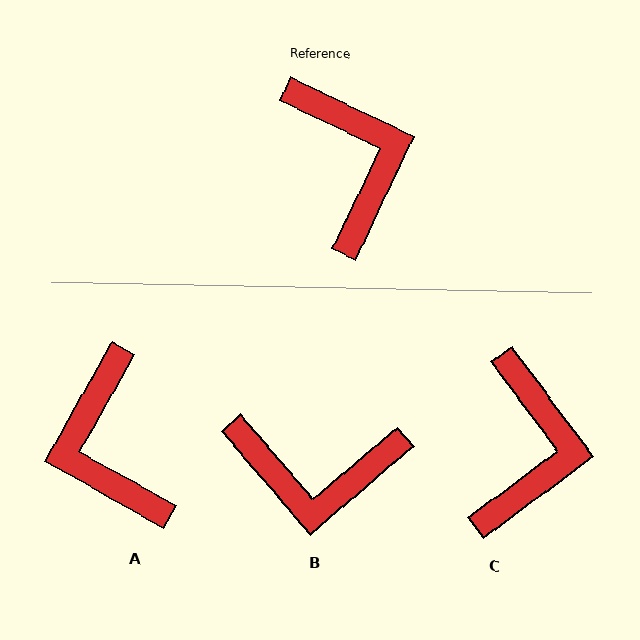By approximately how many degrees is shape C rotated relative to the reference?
Approximately 28 degrees clockwise.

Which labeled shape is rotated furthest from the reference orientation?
A, about 176 degrees away.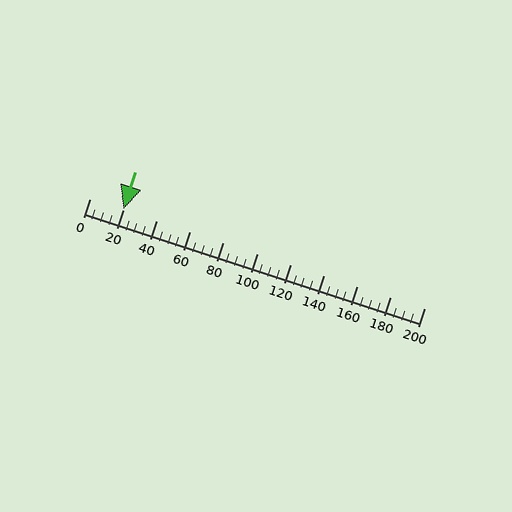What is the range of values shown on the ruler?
The ruler shows values from 0 to 200.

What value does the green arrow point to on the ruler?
The green arrow points to approximately 20.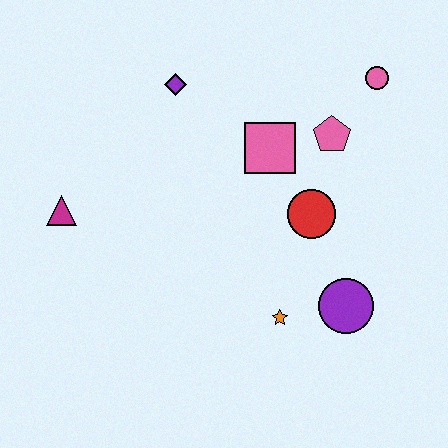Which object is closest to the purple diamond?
The pink square is closest to the purple diamond.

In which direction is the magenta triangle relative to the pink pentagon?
The magenta triangle is to the left of the pink pentagon.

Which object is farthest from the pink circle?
The magenta triangle is farthest from the pink circle.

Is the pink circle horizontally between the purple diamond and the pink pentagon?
No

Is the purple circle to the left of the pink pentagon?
No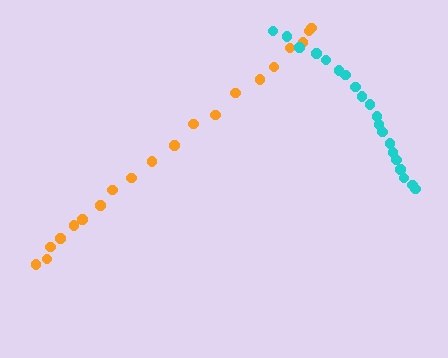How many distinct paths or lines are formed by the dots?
There are 2 distinct paths.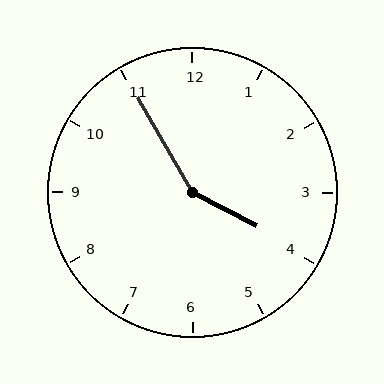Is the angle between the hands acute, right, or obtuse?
It is obtuse.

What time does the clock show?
3:55.